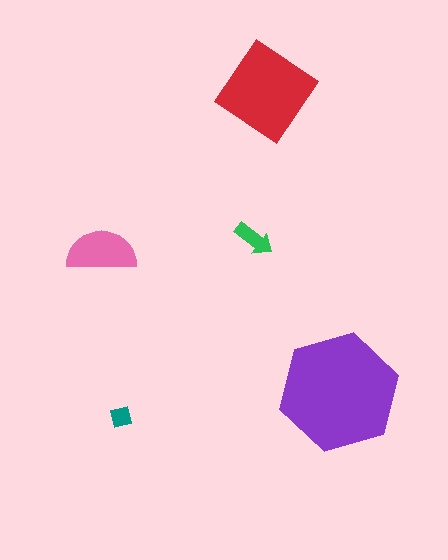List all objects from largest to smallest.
The purple hexagon, the red diamond, the pink semicircle, the green arrow, the teal square.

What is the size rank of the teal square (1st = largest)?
5th.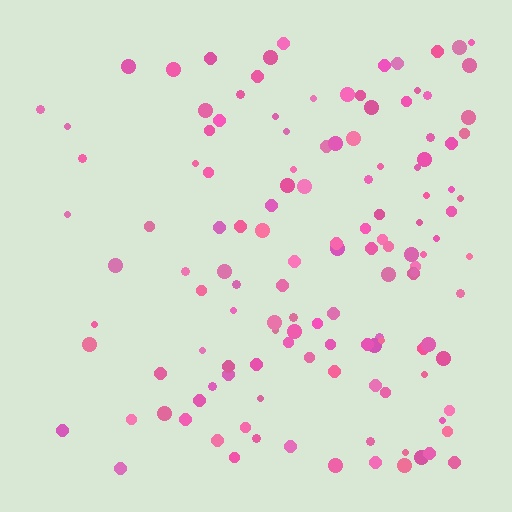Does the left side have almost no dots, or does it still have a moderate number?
Still a moderate number, just noticeably fewer than the right.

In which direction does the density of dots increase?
From left to right, with the right side densest.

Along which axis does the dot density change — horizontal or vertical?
Horizontal.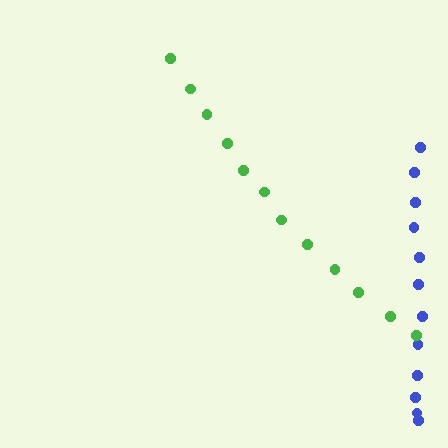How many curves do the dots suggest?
There are 2 distinct paths.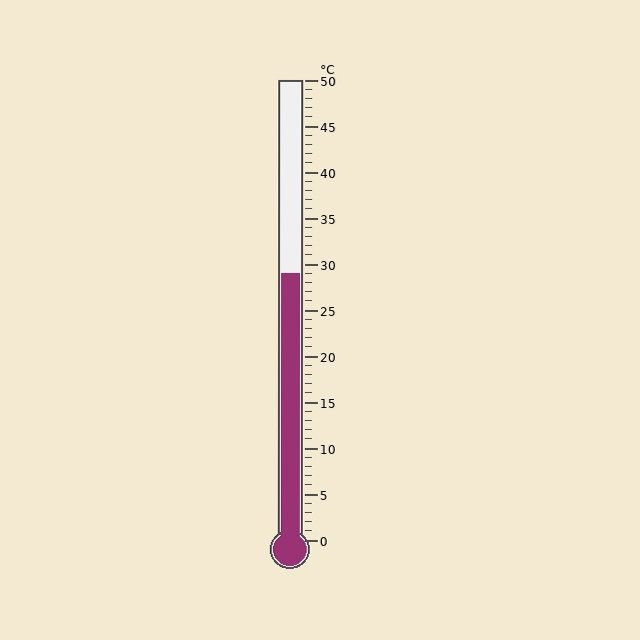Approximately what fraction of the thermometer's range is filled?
The thermometer is filled to approximately 60% of its range.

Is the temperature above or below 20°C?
The temperature is above 20°C.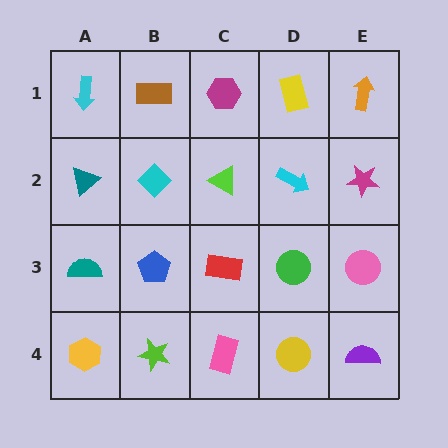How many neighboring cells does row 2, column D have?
4.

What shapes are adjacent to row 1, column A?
A teal triangle (row 2, column A), a brown rectangle (row 1, column B).